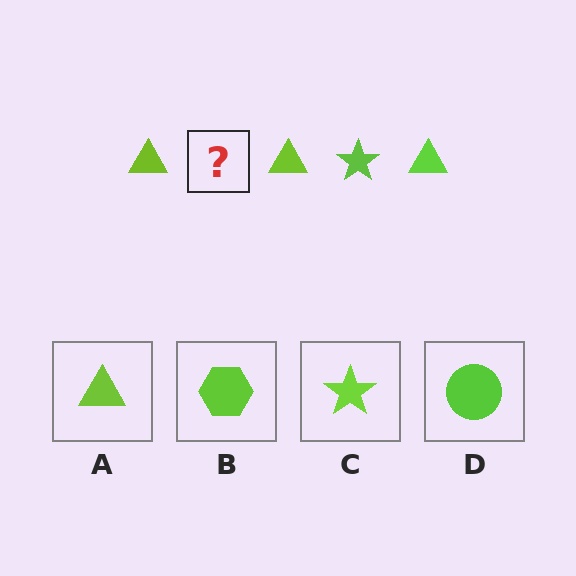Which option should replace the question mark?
Option C.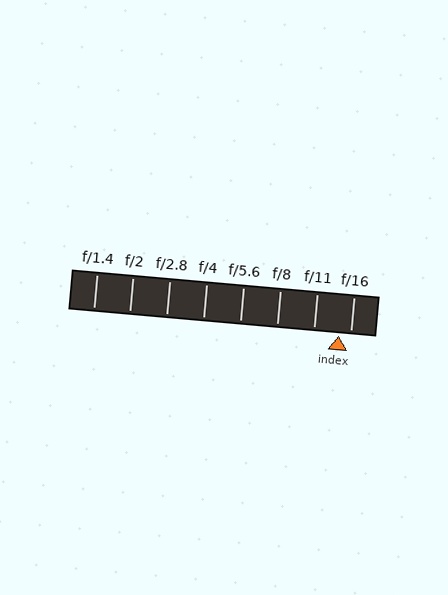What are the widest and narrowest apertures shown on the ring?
The widest aperture shown is f/1.4 and the narrowest is f/16.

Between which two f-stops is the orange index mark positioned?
The index mark is between f/11 and f/16.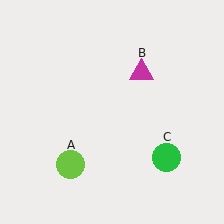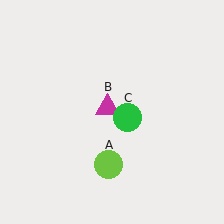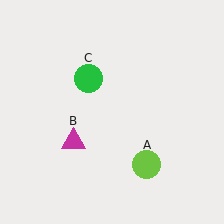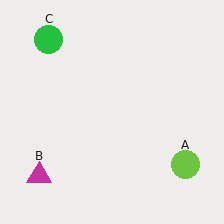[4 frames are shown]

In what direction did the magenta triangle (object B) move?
The magenta triangle (object B) moved down and to the left.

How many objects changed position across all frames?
3 objects changed position: lime circle (object A), magenta triangle (object B), green circle (object C).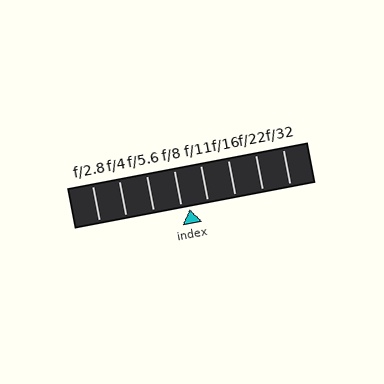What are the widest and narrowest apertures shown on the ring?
The widest aperture shown is f/2.8 and the narrowest is f/32.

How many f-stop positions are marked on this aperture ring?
There are 8 f-stop positions marked.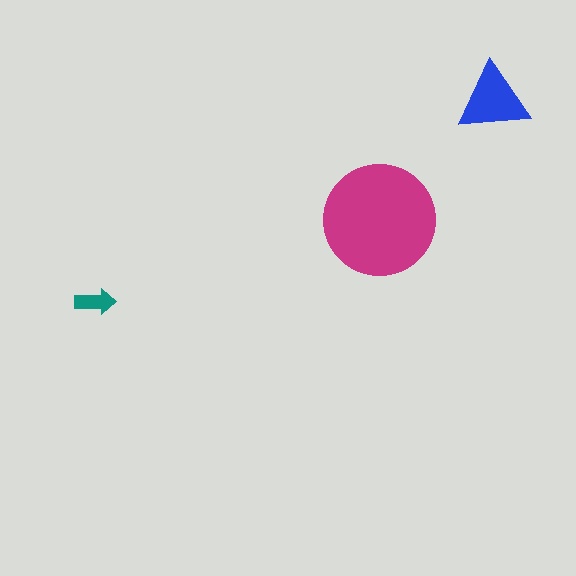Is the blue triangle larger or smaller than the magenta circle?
Smaller.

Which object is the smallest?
The teal arrow.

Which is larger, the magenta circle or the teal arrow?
The magenta circle.